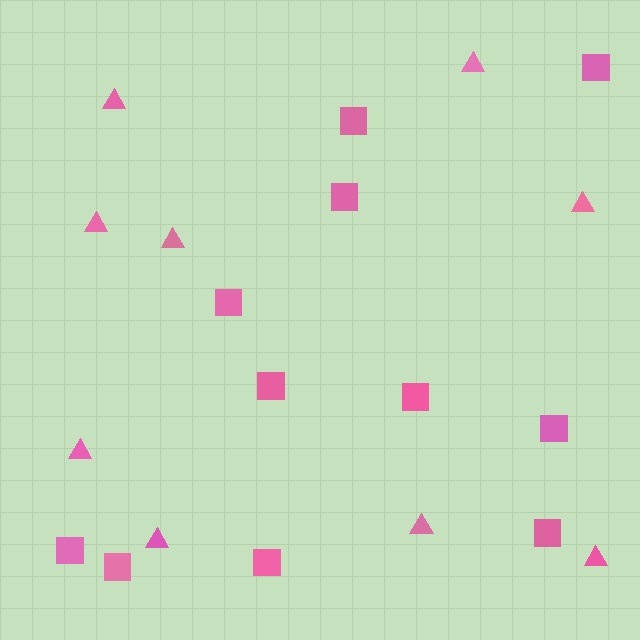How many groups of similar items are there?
There are 2 groups: one group of triangles (9) and one group of squares (11).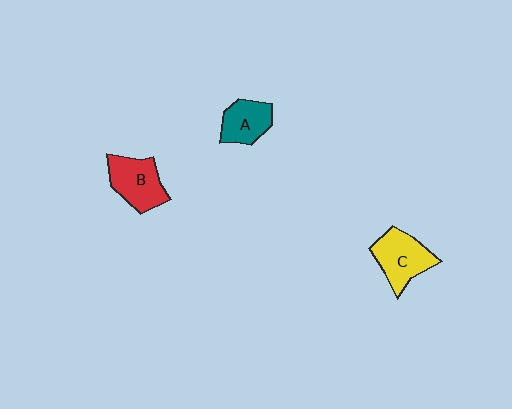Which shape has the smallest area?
Shape A (teal).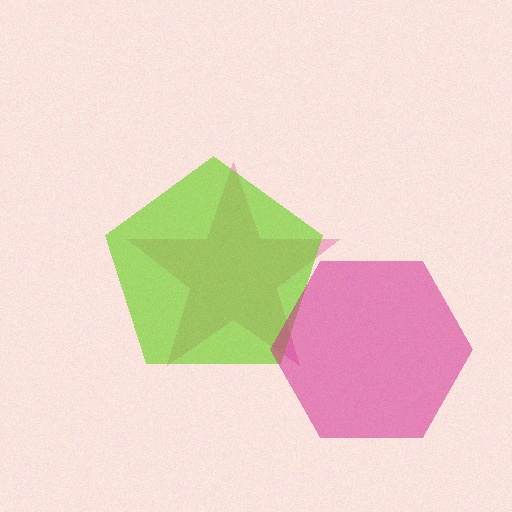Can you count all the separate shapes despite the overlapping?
Yes, there are 3 separate shapes.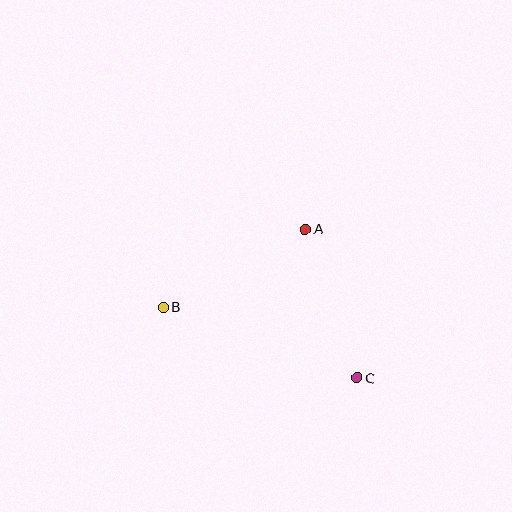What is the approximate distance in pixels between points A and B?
The distance between A and B is approximately 162 pixels.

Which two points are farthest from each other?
Points B and C are farthest from each other.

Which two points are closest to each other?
Points A and C are closest to each other.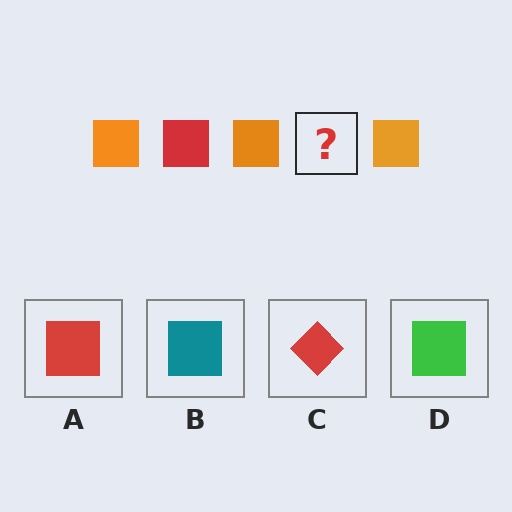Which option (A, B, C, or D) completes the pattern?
A.